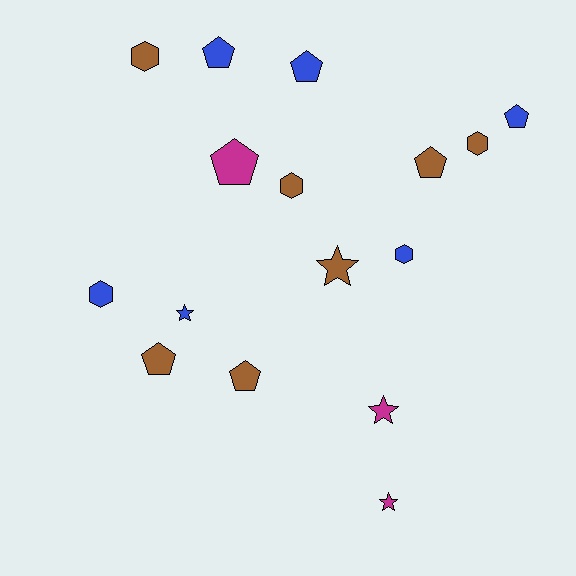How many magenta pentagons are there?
There is 1 magenta pentagon.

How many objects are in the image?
There are 16 objects.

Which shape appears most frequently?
Pentagon, with 7 objects.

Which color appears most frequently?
Brown, with 7 objects.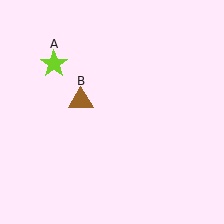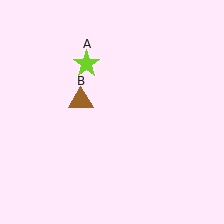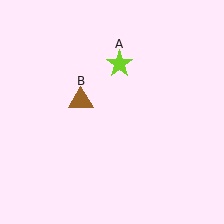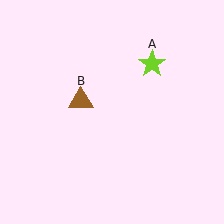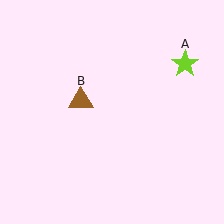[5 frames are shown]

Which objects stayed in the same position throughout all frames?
Brown triangle (object B) remained stationary.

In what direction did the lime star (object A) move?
The lime star (object A) moved right.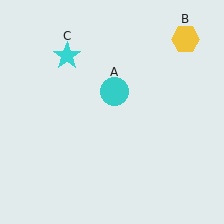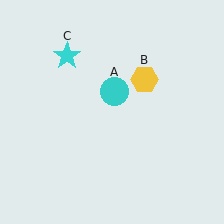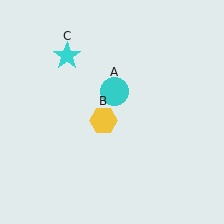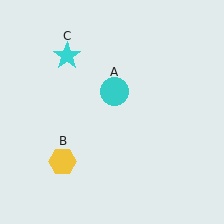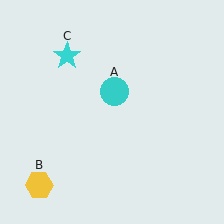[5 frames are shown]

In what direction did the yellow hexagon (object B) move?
The yellow hexagon (object B) moved down and to the left.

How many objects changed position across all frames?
1 object changed position: yellow hexagon (object B).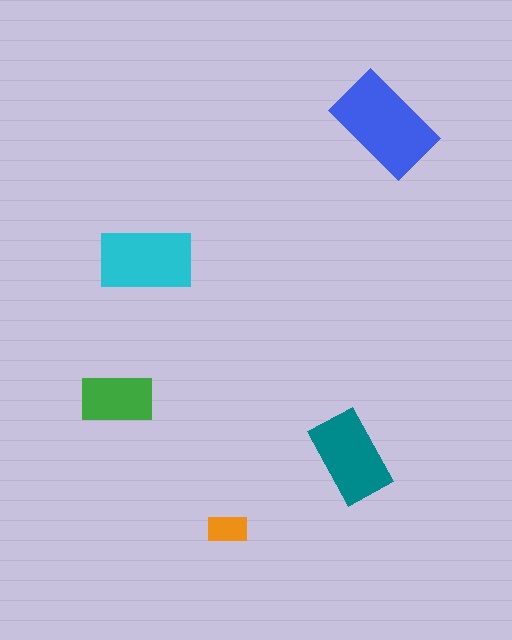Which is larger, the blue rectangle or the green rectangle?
The blue one.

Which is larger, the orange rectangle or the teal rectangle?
The teal one.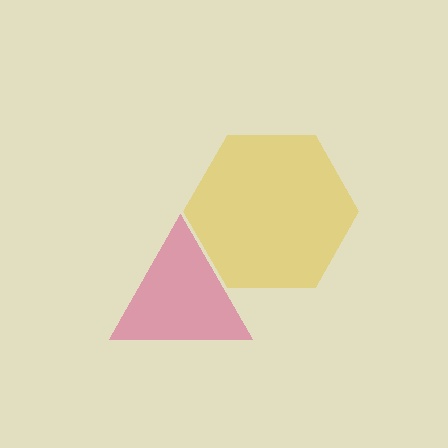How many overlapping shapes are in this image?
There are 2 overlapping shapes in the image.